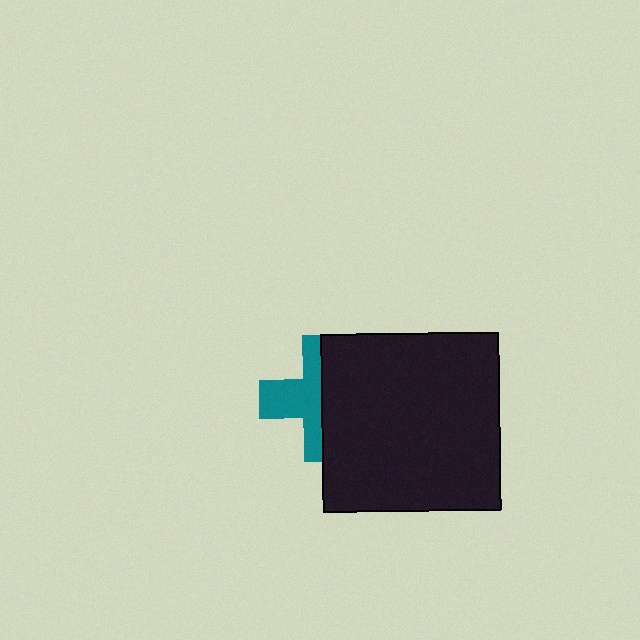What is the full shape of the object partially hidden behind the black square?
The partially hidden object is a teal cross.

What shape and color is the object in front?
The object in front is a black square.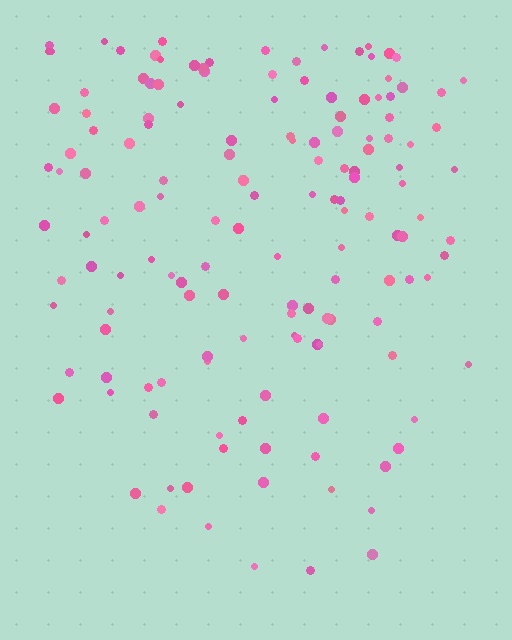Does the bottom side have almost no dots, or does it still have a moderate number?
Still a moderate number, just noticeably fewer than the top.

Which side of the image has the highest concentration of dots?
The top.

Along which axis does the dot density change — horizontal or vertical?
Vertical.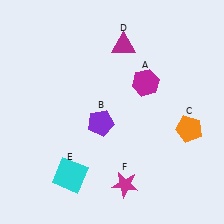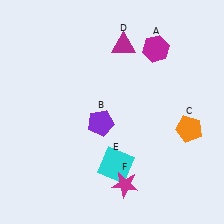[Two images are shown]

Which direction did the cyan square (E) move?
The cyan square (E) moved right.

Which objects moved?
The objects that moved are: the magenta hexagon (A), the cyan square (E).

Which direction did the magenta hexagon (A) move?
The magenta hexagon (A) moved up.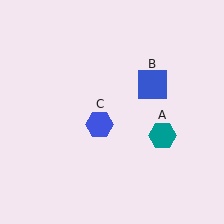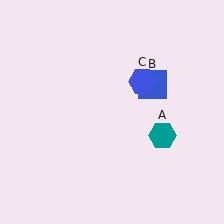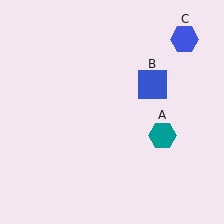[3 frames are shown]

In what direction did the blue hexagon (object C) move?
The blue hexagon (object C) moved up and to the right.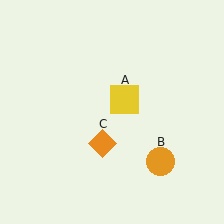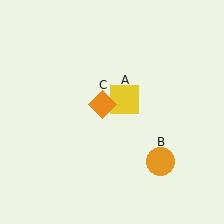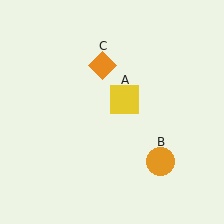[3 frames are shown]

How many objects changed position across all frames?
1 object changed position: orange diamond (object C).